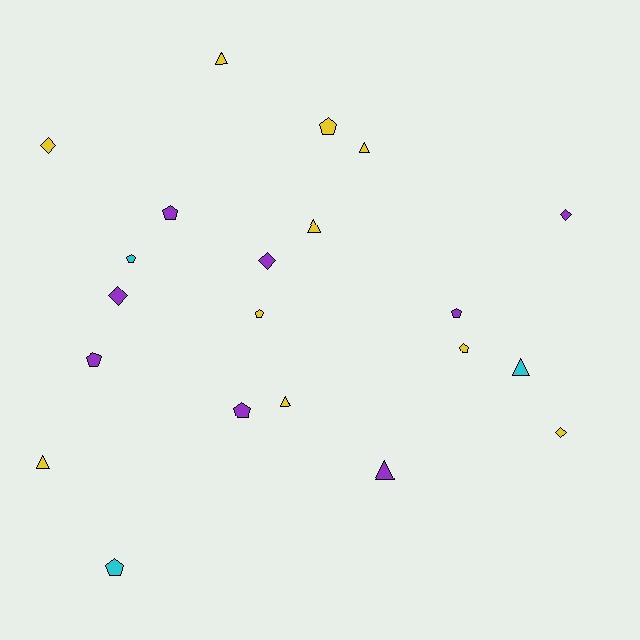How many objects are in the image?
There are 21 objects.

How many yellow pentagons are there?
There are 3 yellow pentagons.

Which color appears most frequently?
Yellow, with 10 objects.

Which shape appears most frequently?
Pentagon, with 9 objects.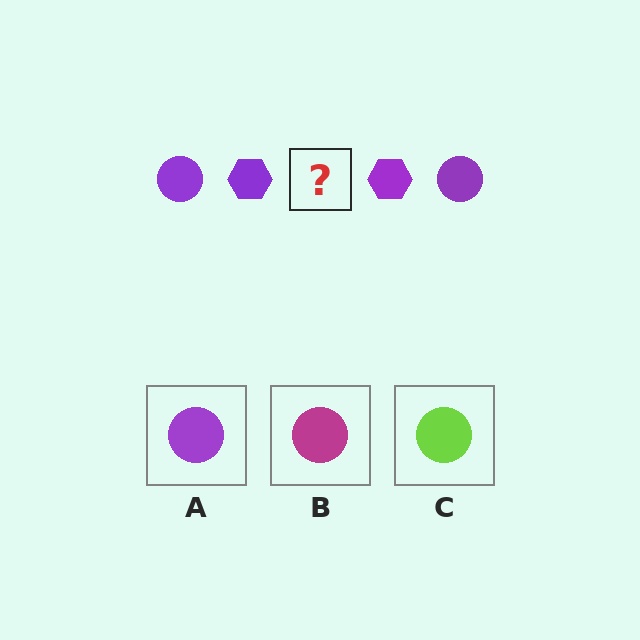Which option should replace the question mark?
Option A.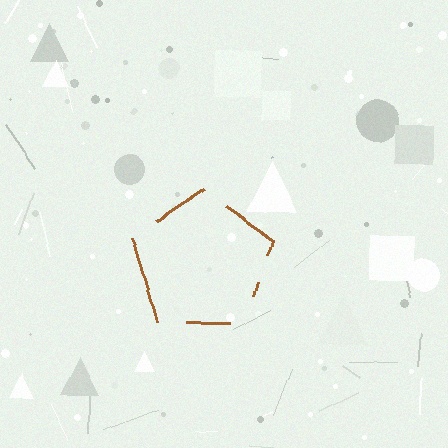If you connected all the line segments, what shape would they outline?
They would outline a pentagon.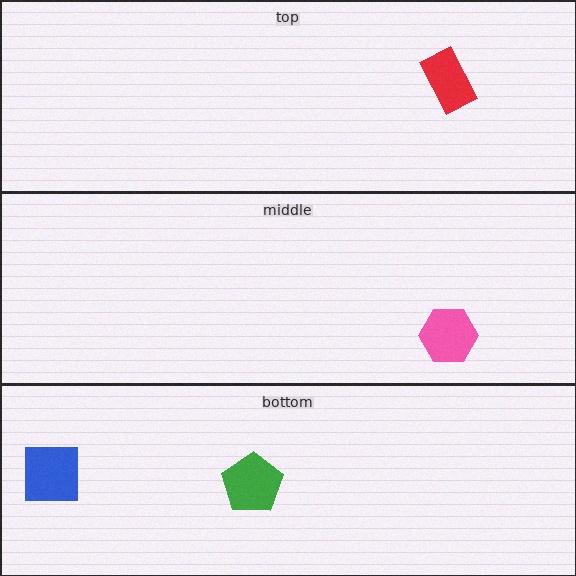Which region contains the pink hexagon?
The middle region.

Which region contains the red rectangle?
The top region.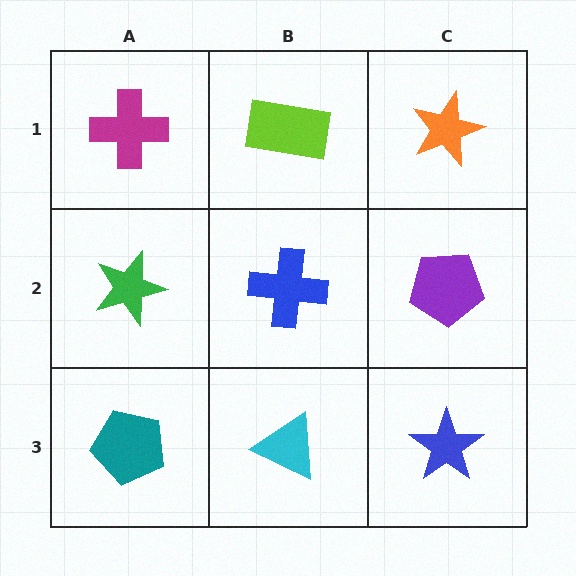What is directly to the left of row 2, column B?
A green star.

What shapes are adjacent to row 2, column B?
A lime rectangle (row 1, column B), a cyan triangle (row 3, column B), a green star (row 2, column A), a purple pentagon (row 2, column C).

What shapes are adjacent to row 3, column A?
A green star (row 2, column A), a cyan triangle (row 3, column B).